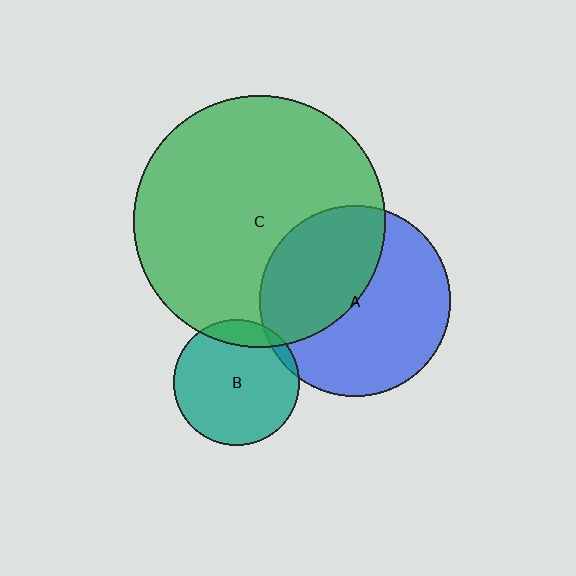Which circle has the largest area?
Circle C (green).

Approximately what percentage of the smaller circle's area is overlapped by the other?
Approximately 15%.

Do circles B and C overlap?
Yes.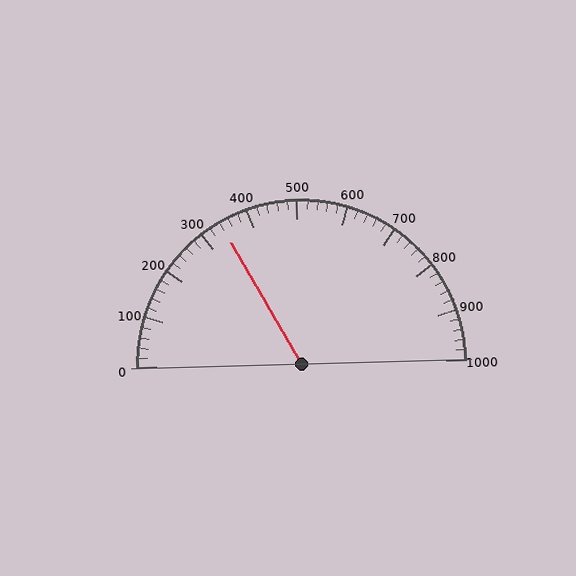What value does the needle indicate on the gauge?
The needle indicates approximately 340.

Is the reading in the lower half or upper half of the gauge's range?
The reading is in the lower half of the range (0 to 1000).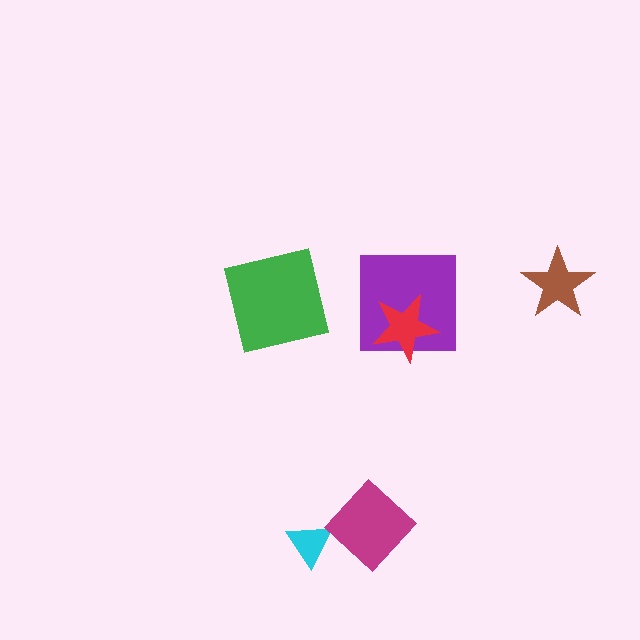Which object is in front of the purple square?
The red star is in front of the purple square.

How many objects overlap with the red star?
1 object overlaps with the red star.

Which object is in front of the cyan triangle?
The magenta diamond is in front of the cyan triangle.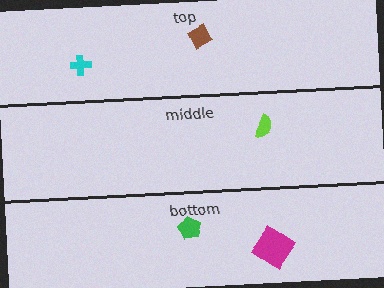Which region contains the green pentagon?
The bottom region.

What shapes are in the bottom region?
The green pentagon, the magenta diamond.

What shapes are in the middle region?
The lime semicircle.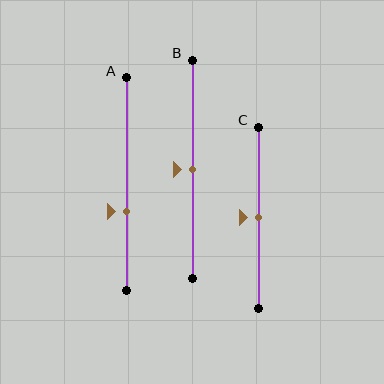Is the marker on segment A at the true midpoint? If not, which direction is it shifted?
No, the marker on segment A is shifted downward by about 13% of the segment length.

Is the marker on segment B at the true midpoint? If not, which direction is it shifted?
Yes, the marker on segment B is at the true midpoint.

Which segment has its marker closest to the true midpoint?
Segment B has its marker closest to the true midpoint.